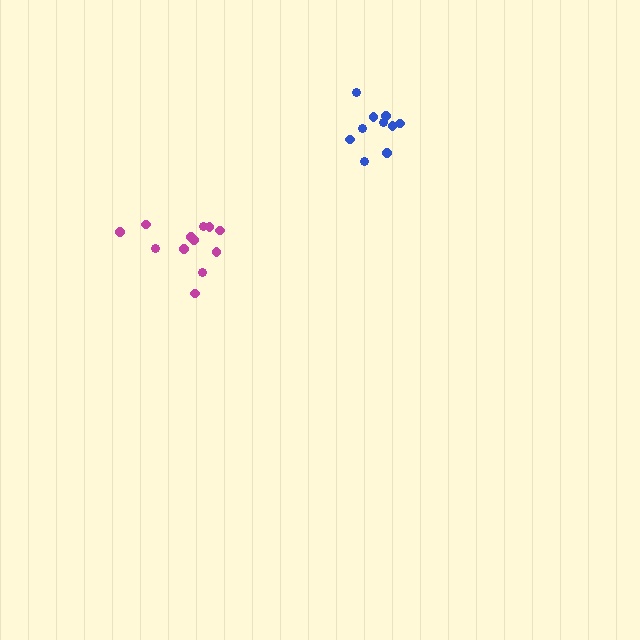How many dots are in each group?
Group 1: 12 dots, Group 2: 10 dots (22 total).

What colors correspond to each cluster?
The clusters are colored: magenta, blue.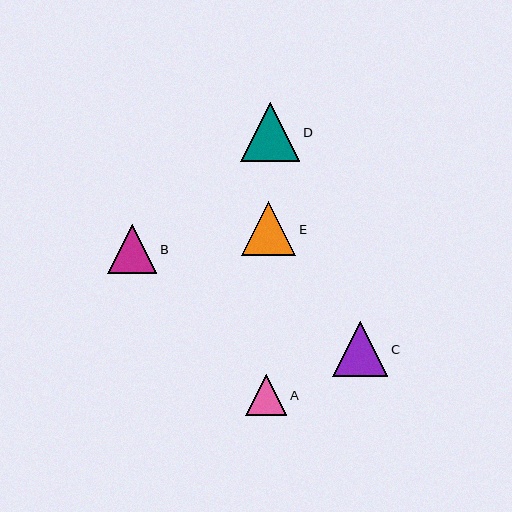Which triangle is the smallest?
Triangle A is the smallest with a size of approximately 41 pixels.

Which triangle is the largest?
Triangle D is the largest with a size of approximately 59 pixels.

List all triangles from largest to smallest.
From largest to smallest: D, C, E, B, A.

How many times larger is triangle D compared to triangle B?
Triangle D is approximately 1.2 times the size of triangle B.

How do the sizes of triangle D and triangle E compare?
Triangle D and triangle E are approximately the same size.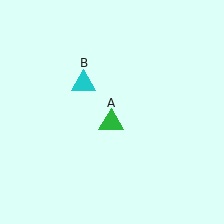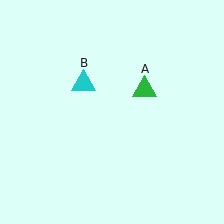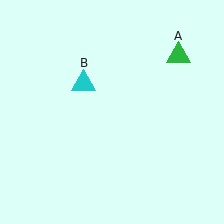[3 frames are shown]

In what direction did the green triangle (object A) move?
The green triangle (object A) moved up and to the right.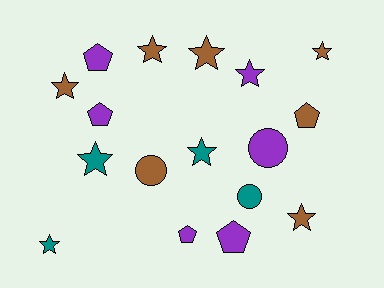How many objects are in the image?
There are 17 objects.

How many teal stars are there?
There are 3 teal stars.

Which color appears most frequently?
Brown, with 7 objects.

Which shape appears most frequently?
Star, with 9 objects.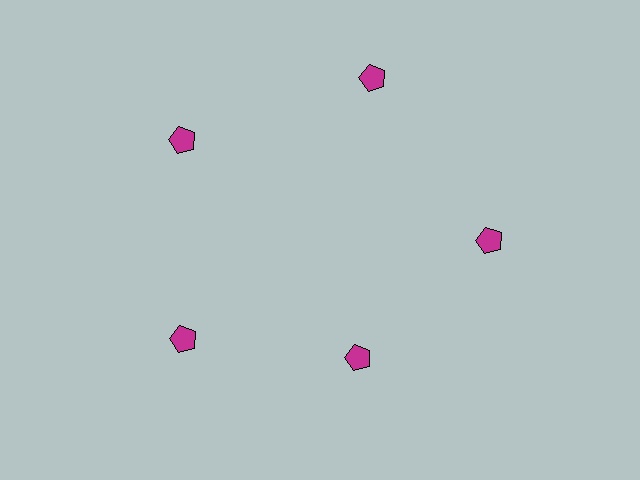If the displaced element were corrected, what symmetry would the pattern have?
It would have 5-fold rotational symmetry — the pattern would map onto itself every 72 degrees.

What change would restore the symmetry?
The symmetry would be restored by moving it outward, back onto the ring so that all 5 pentagons sit at equal angles and equal distance from the center.